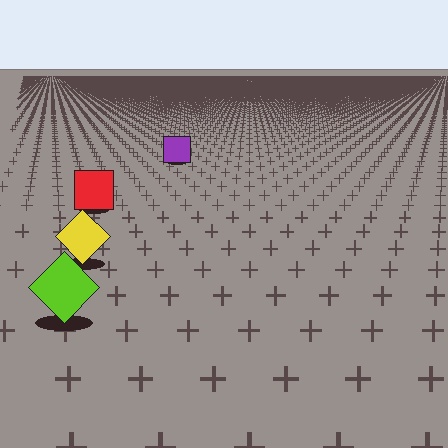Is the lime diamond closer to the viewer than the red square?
Yes. The lime diamond is closer — you can tell from the texture gradient: the ground texture is coarser near it.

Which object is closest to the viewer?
The lime diamond is closest. The texture marks near it are larger and more spread out.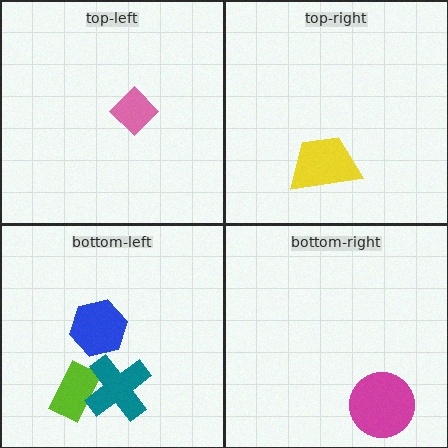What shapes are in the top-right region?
The yellow trapezoid.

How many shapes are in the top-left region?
1.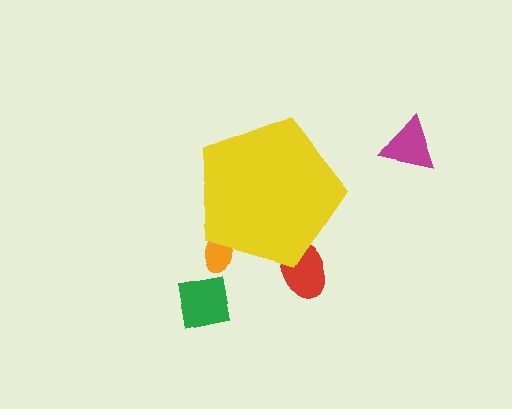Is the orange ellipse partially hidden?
Yes, the orange ellipse is partially hidden behind the yellow pentagon.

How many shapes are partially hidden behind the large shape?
2 shapes are partially hidden.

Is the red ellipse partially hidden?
Yes, the red ellipse is partially hidden behind the yellow pentagon.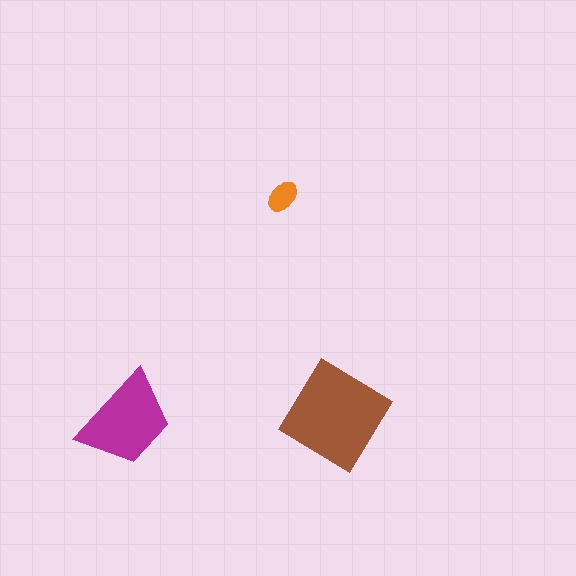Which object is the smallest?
The orange ellipse.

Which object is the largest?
The brown diamond.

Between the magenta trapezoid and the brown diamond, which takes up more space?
The brown diamond.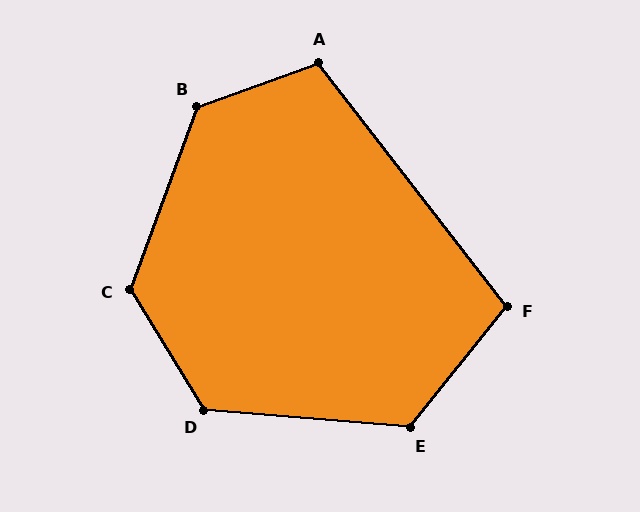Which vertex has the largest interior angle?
B, at approximately 130 degrees.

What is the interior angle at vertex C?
Approximately 128 degrees (obtuse).